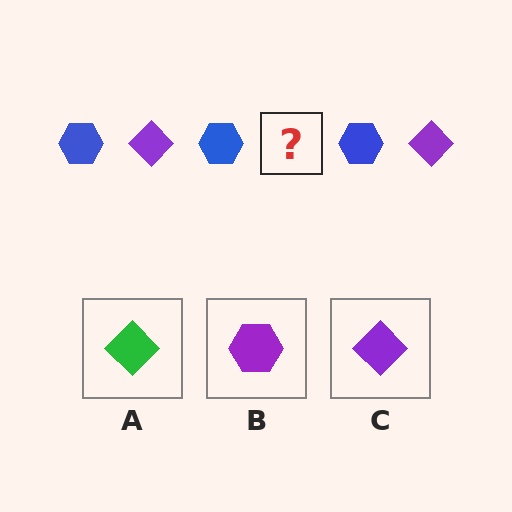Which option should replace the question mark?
Option C.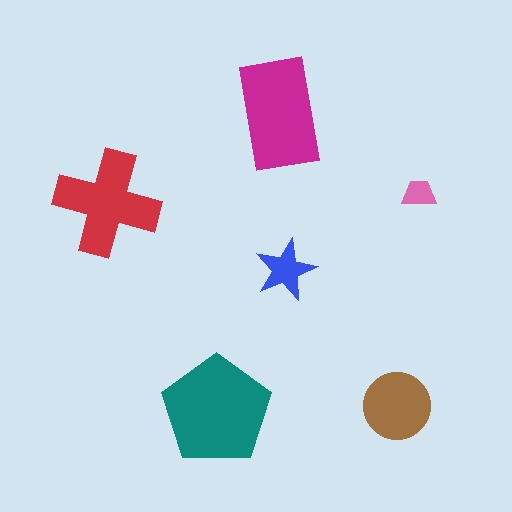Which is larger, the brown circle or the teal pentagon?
The teal pentagon.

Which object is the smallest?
The pink trapezoid.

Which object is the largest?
The teal pentagon.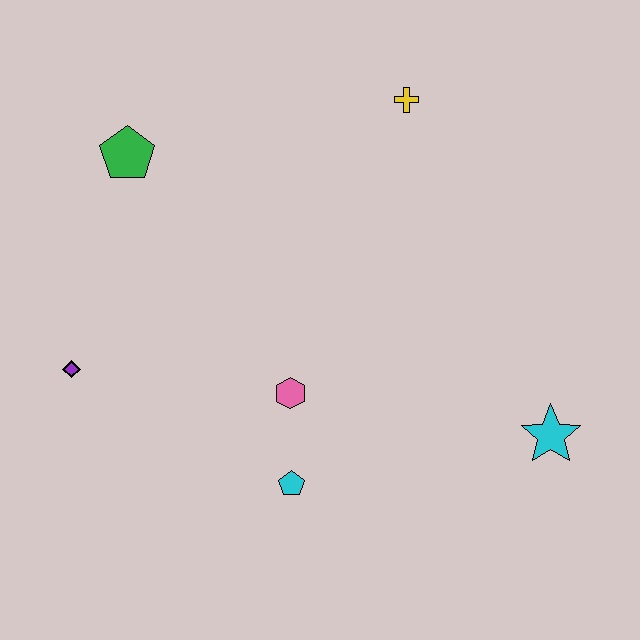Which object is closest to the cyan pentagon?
The pink hexagon is closest to the cyan pentagon.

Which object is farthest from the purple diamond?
The cyan star is farthest from the purple diamond.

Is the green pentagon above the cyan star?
Yes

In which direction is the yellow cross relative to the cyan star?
The yellow cross is above the cyan star.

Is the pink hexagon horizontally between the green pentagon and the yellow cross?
Yes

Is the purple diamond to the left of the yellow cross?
Yes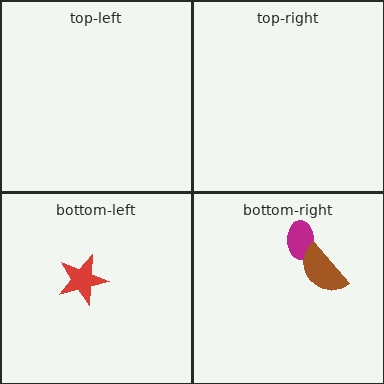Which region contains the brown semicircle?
The bottom-right region.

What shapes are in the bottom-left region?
The red star.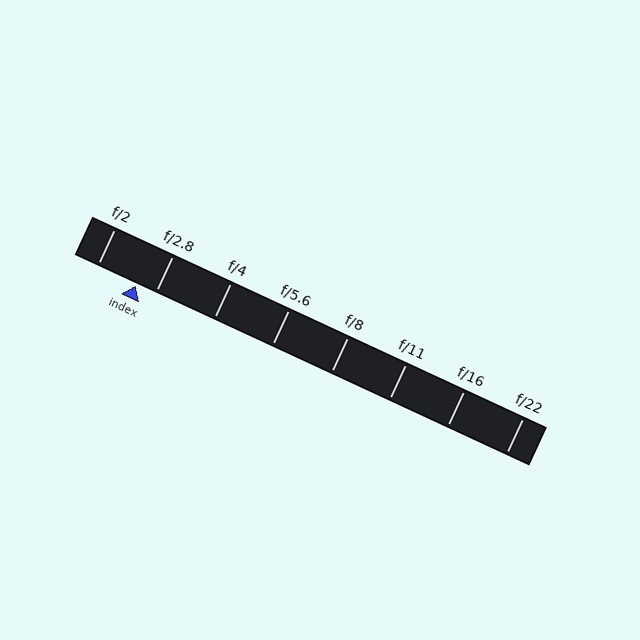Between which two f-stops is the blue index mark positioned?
The index mark is between f/2 and f/2.8.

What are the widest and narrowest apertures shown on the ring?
The widest aperture shown is f/2 and the narrowest is f/22.